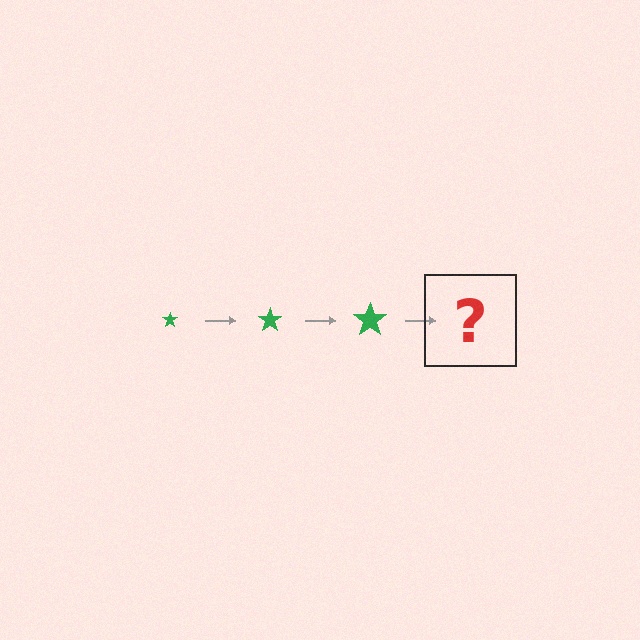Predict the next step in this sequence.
The next step is a green star, larger than the previous one.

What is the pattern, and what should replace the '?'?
The pattern is that the star gets progressively larger each step. The '?' should be a green star, larger than the previous one.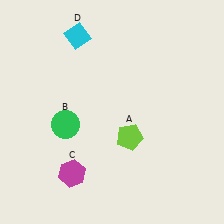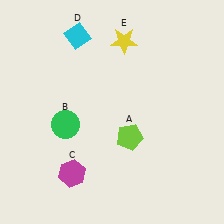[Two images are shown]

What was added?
A yellow star (E) was added in Image 2.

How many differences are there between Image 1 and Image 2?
There is 1 difference between the two images.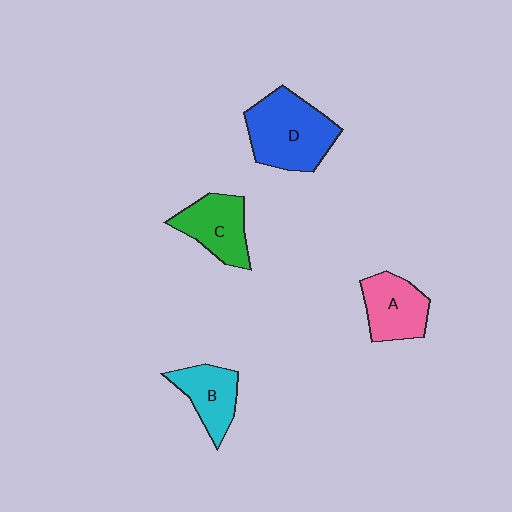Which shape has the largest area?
Shape D (blue).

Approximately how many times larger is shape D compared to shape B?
Approximately 1.7 times.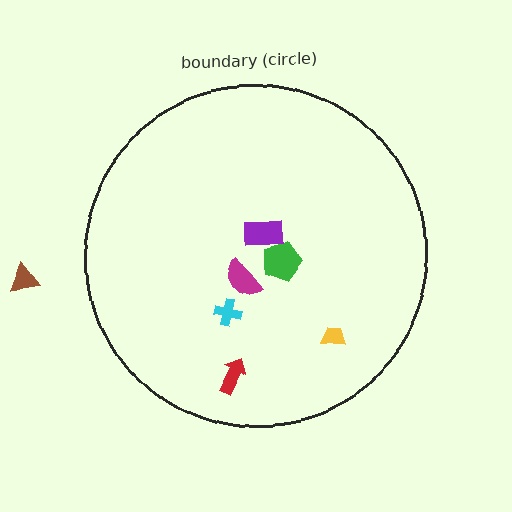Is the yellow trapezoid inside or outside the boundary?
Inside.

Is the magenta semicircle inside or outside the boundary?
Inside.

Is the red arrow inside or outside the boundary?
Inside.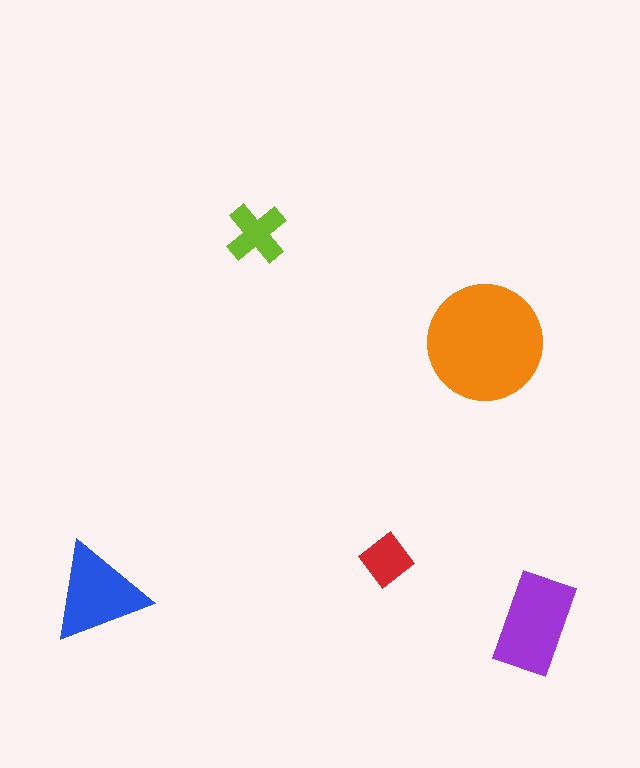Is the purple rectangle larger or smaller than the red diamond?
Larger.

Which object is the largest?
The orange circle.